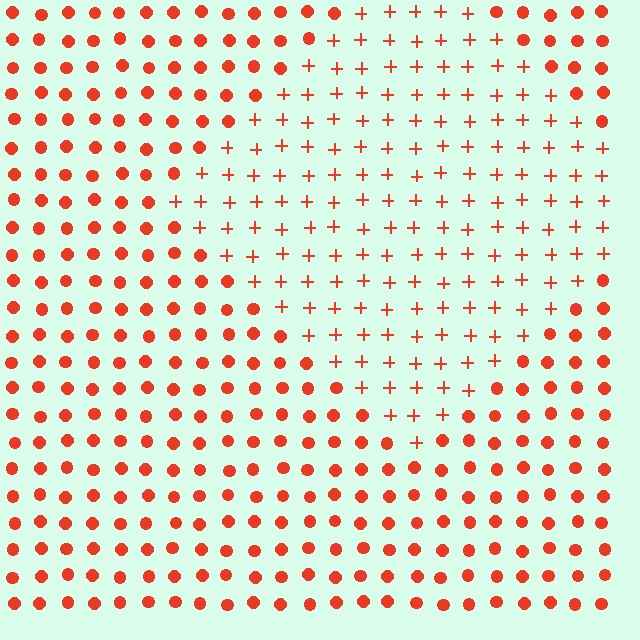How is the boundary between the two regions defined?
The boundary is defined by a change in element shape: plus signs inside vs. circles outside. All elements share the same color and spacing.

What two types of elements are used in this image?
The image uses plus signs inside the diamond region and circles outside it.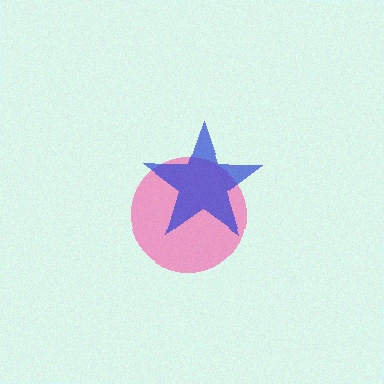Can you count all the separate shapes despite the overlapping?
Yes, there are 2 separate shapes.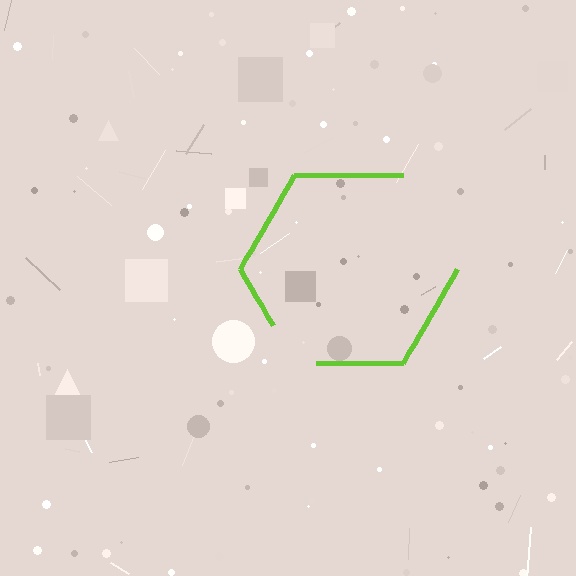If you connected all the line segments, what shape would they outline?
They would outline a hexagon.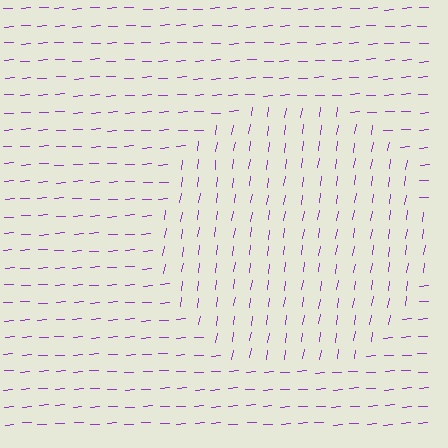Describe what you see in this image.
The image is filled with small purple line segments. A circle region in the image has lines oriented differently from the surrounding lines, creating a visible texture boundary.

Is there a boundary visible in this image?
Yes, there is a texture boundary formed by a change in line orientation.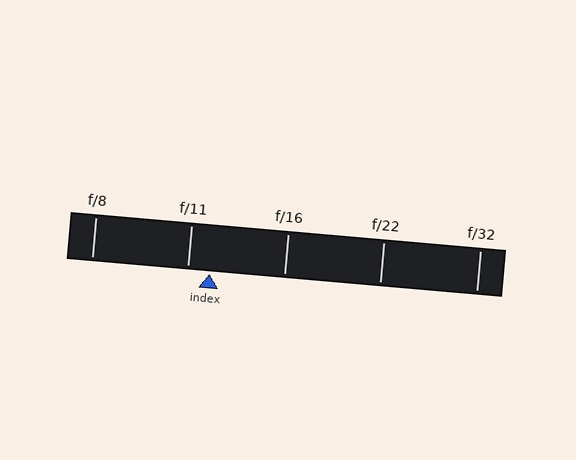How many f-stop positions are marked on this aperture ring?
There are 5 f-stop positions marked.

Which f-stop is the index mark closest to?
The index mark is closest to f/11.